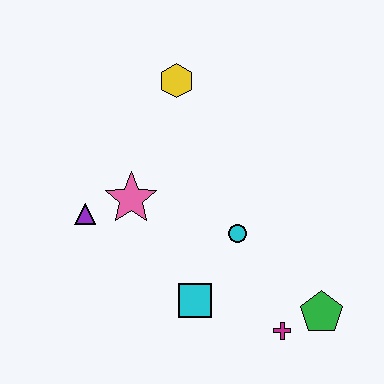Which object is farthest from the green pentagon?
The yellow hexagon is farthest from the green pentagon.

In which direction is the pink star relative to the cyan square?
The pink star is above the cyan square.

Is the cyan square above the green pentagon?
Yes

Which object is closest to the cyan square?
The cyan circle is closest to the cyan square.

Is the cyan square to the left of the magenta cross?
Yes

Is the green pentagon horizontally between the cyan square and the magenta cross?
No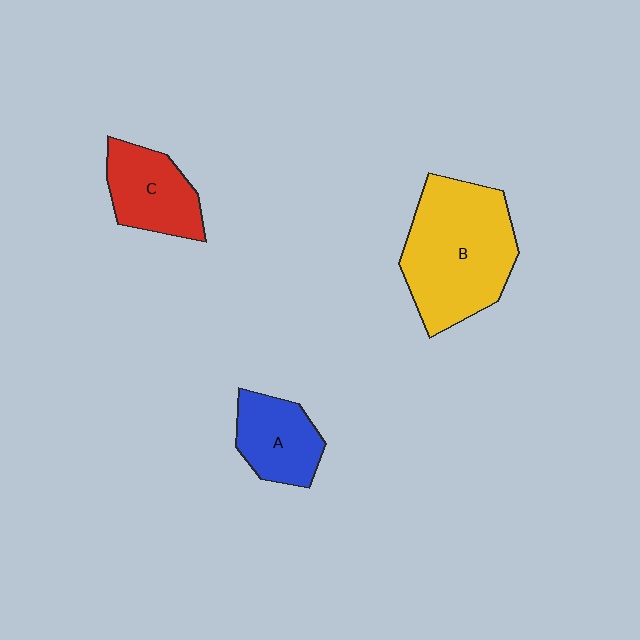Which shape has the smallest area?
Shape A (blue).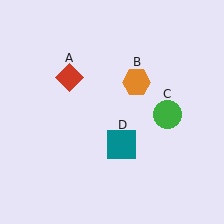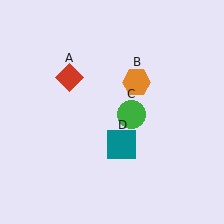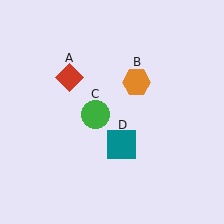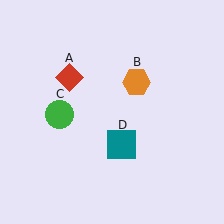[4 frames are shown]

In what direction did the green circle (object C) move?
The green circle (object C) moved left.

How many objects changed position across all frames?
1 object changed position: green circle (object C).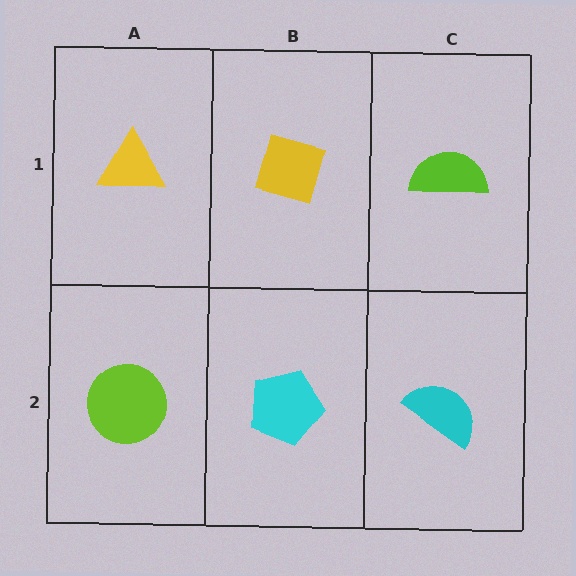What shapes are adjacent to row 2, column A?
A yellow triangle (row 1, column A), a cyan pentagon (row 2, column B).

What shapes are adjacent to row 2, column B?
A yellow diamond (row 1, column B), a lime circle (row 2, column A), a cyan semicircle (row 2, column C).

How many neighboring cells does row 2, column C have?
2.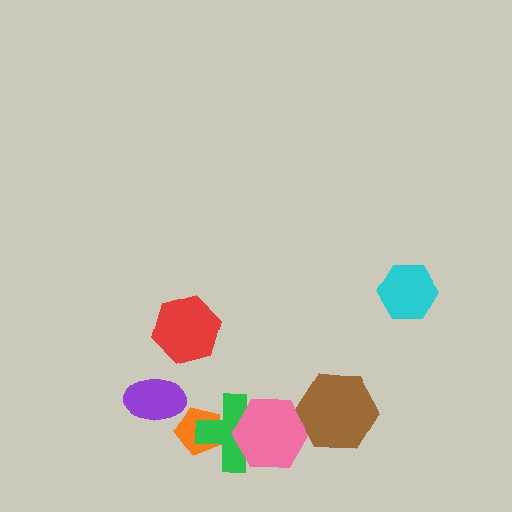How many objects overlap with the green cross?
2 objects overlap with the green cross.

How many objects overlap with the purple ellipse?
0 objects overlap with the purple ellipse.